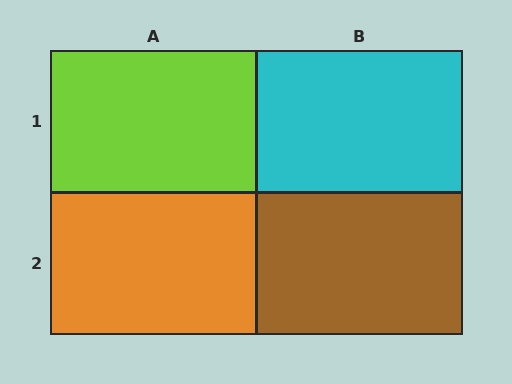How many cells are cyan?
1 cell is cyan.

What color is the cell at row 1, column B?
Cyan.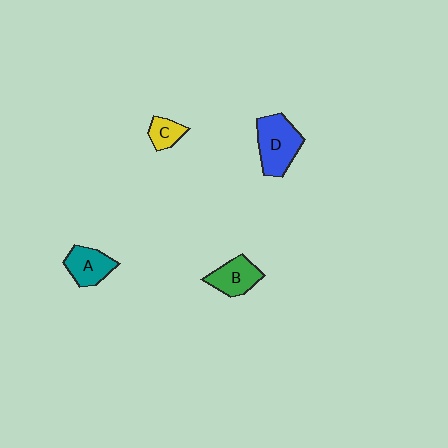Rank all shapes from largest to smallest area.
From largest to smallest: D (blue), B (green), A (teal), C (yellow).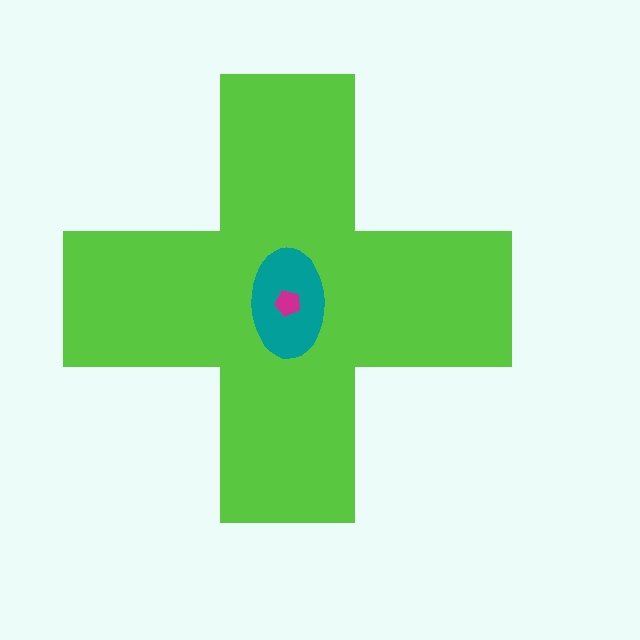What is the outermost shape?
The lime cross.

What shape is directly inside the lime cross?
The teal ellipse.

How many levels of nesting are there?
3.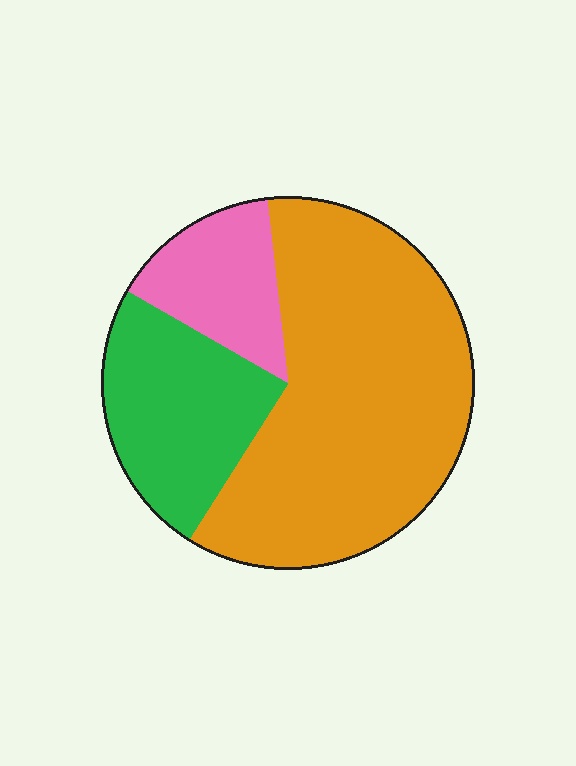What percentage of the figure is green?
Green takes up less than a quarter of the figure.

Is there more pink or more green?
Green.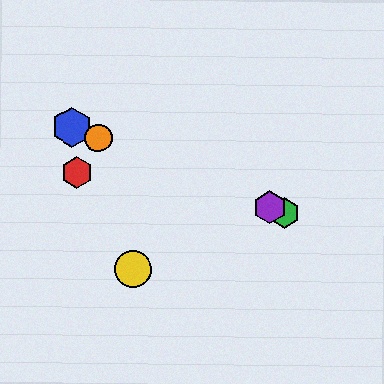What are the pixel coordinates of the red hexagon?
The red hexagon is at (77, 172).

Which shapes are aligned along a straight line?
The blue hexagon, the green hexagon, the purple hexagon, the orange circle are aligned along a straight line.